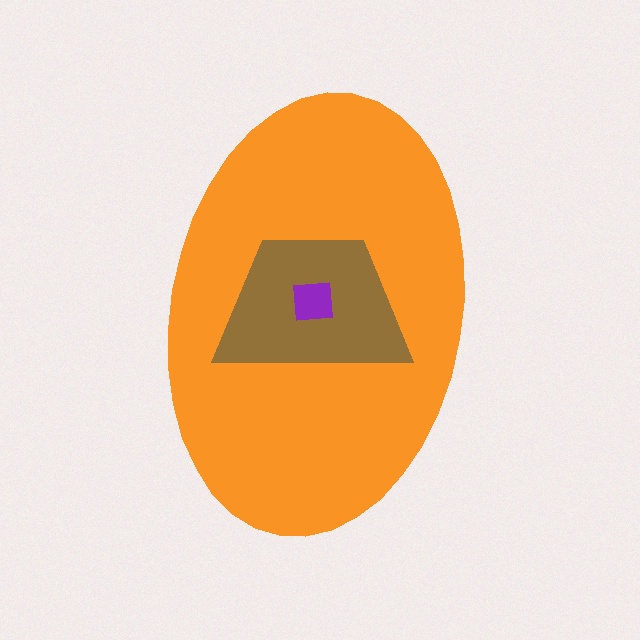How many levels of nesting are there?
3.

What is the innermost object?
The purple square.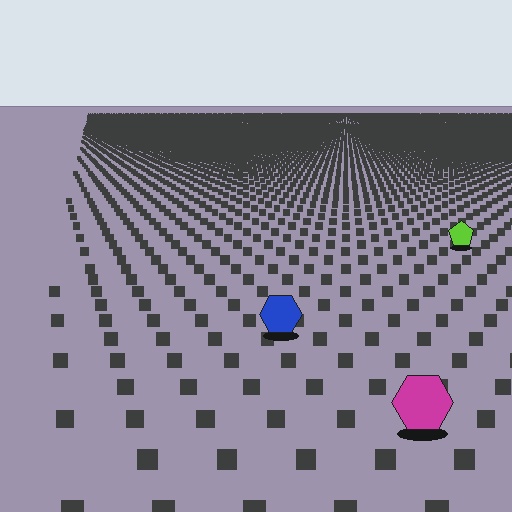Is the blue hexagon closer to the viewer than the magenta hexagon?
No. The magenta hexagon is closer — you can tell from the texture gradient: the ground texture is coarser near it.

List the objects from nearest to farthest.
From nearest to farthest: the magenta hexagon, the blue hexagon, the lime pentagon.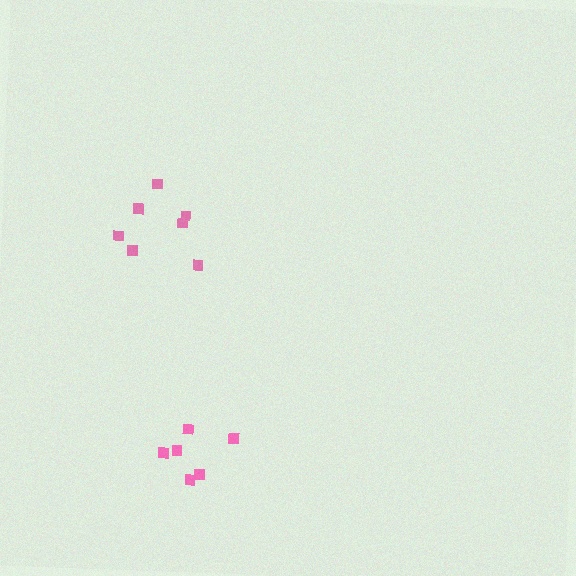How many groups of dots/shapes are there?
There are 2 groups.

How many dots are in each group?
Group 1: 6 dots, Group 2: 7 dots (13 total).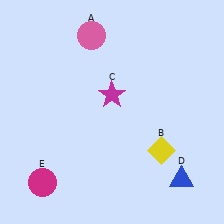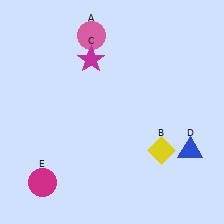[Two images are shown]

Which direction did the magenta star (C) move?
The magenta star (C) moved up.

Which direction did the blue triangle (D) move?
The blue triangle (D) moved up.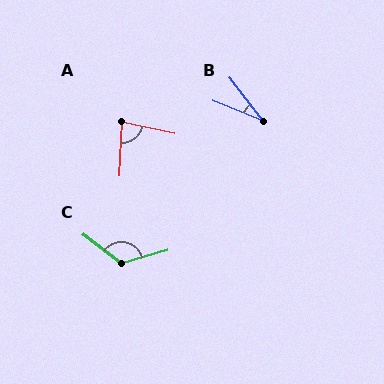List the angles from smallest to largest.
B (29°), A (81°), C (127°).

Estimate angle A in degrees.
Approximately 81 degrees.